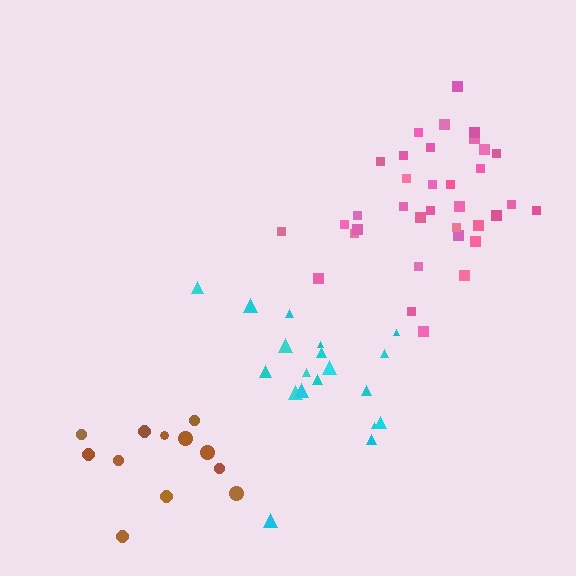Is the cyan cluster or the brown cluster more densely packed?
Brown.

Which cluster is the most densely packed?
Pink.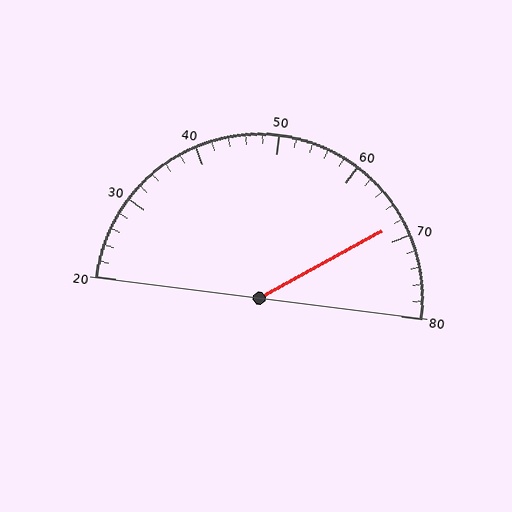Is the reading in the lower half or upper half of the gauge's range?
The reading is in the upper half of the range (20 to 80).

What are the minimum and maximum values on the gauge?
The gauge ranges from 20 to 80.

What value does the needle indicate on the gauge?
The needle indicates approximately 68.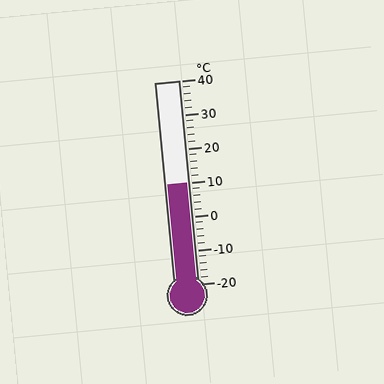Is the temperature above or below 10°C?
The temperature is at 10°C.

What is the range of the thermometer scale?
The thermometer scale ranges from -20°C to 40°C.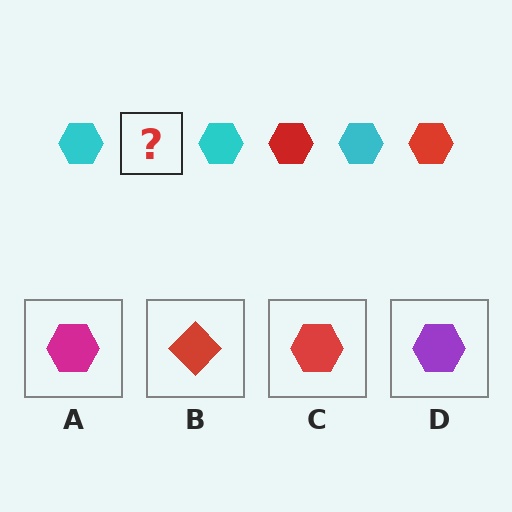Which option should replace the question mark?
Option C.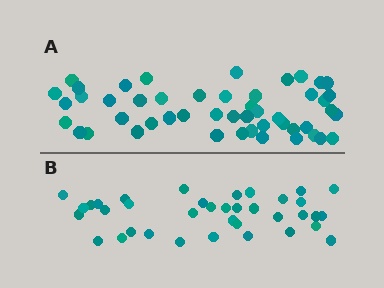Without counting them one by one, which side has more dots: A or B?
Region A (the top region) has more dots.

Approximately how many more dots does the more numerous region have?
Region A has roughly 12 or so more dots than region B.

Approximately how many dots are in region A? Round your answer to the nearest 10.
About 50 dots. (The exact count is 49, which rounds to 50.)